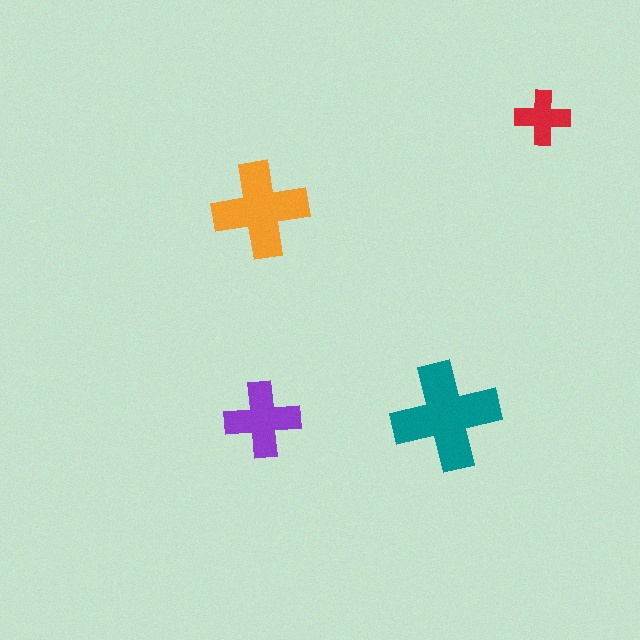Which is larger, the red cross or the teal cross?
The teal one.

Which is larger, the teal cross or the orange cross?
The teal one.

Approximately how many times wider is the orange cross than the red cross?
About 2 times wider.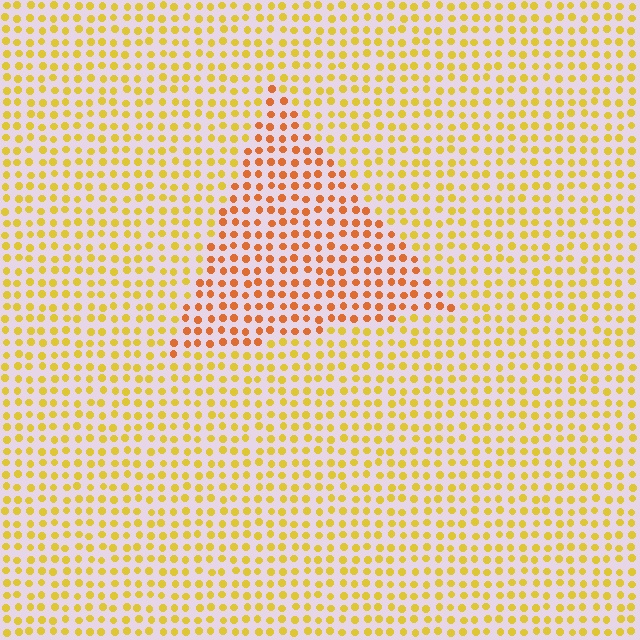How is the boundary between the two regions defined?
The boundary is defined purely by a slight shift in hue (about 32 degrees). Spacing, size, and orientation are identical on both sides.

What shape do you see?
I see a triangle.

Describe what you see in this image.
The image is filled with small yellow elements in a uniform arrangement. A triangle-shaped region is visible where the elements are tinted to a slightly different hue, forming a subtle color boundary.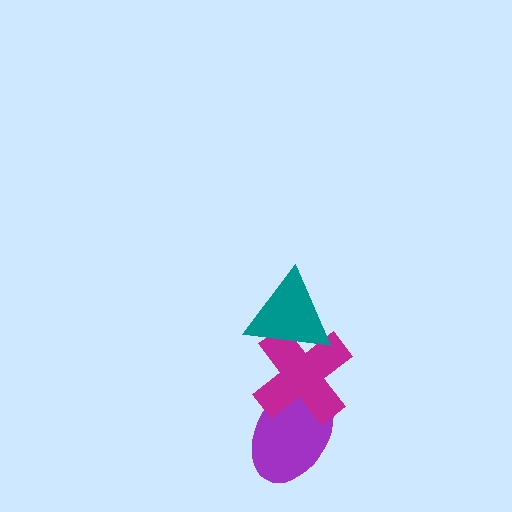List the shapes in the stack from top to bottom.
From top to bottom: the teal triangle, the magenta cross, the purple ellipse.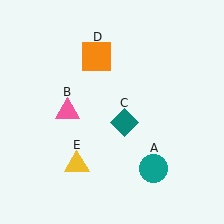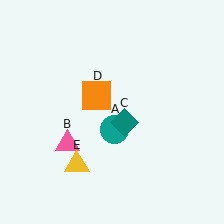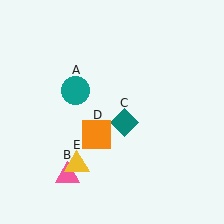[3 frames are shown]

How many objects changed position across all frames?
3 objects changed position: teal circle (object A), pink triangle (object B), orange square (object D).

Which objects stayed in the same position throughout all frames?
Teal diamond (object C) and yellow triangle (object E) remained stationary.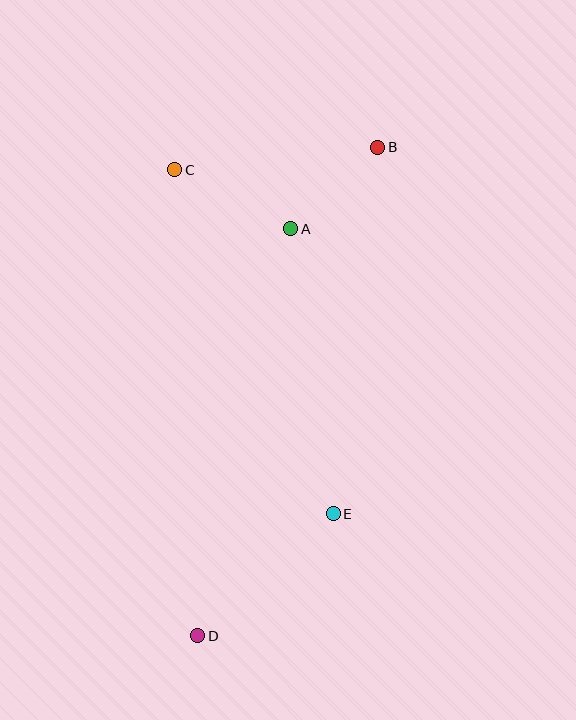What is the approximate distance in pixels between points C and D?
The distance between C and D is approximately 466 pixels.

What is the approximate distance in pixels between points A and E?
The distance between A and E is approximately 288 pixels.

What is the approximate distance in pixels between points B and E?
The distance between B and E is approximately 369 pixels.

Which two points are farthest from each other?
Points B and D are farthest from each other.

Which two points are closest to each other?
Points A and B are closest to each other.